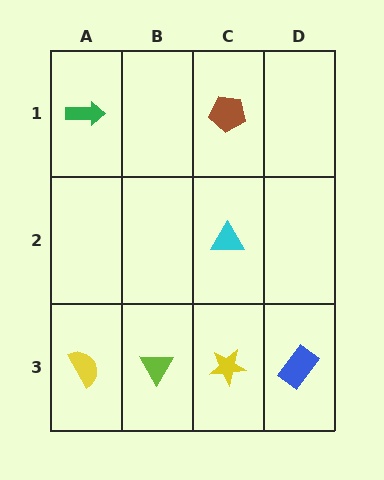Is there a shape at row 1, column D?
No, that cell is empty.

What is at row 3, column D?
A blue rectangle.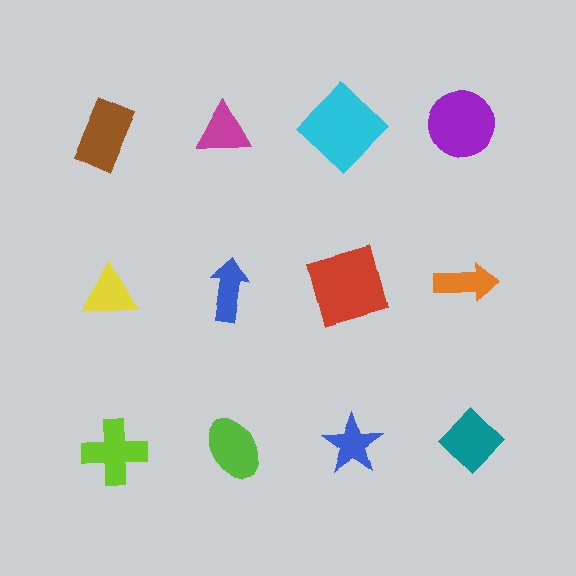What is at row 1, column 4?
A purple circle.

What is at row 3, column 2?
A lime ellipse.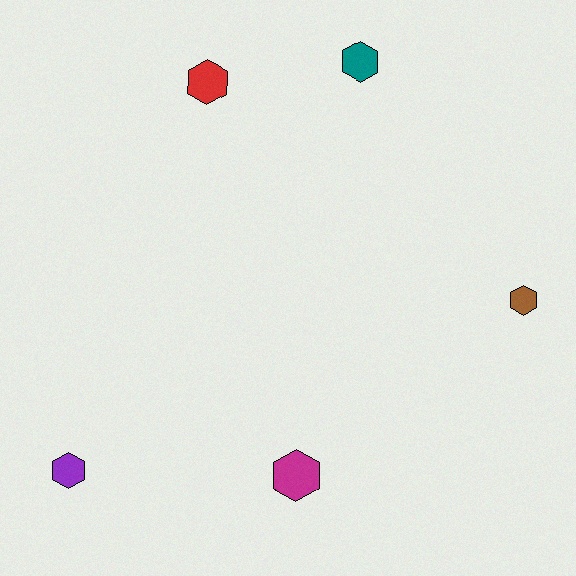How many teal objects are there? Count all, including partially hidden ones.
There is 1 teal object.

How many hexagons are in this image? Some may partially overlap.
There are 5 hexagons.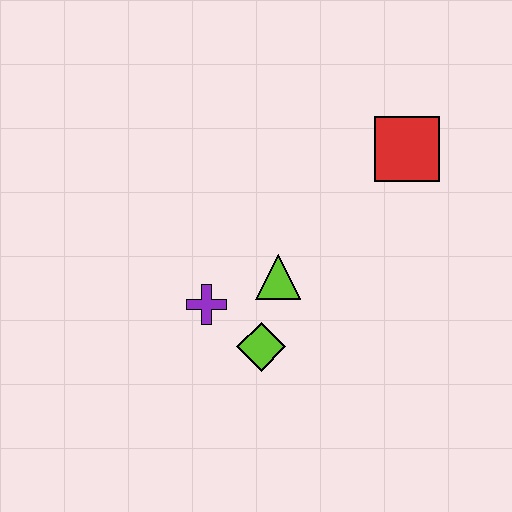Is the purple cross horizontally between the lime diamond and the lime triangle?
No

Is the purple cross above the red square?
No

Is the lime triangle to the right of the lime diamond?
Yes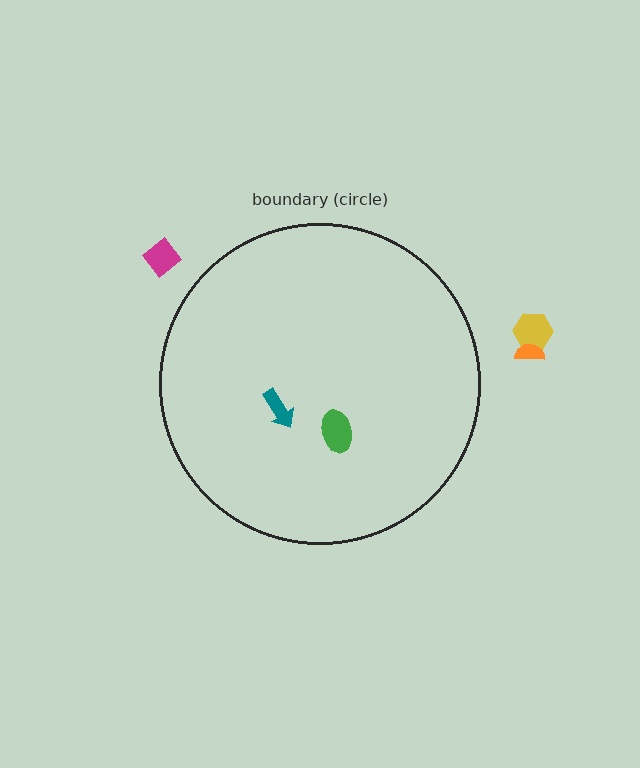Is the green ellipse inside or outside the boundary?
Inside.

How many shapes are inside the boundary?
2 inside, 3 outside.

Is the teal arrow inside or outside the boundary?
Inside.